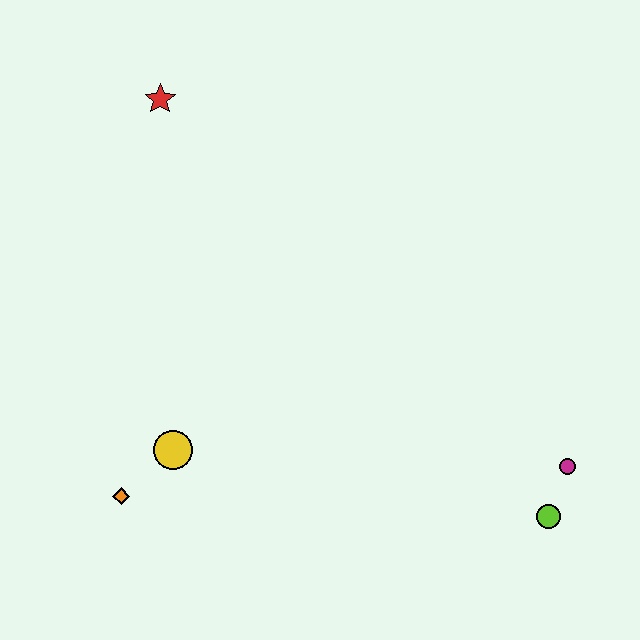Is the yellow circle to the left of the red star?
No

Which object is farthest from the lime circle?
The red star is farthest from the lime circle.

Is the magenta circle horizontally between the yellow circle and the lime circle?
No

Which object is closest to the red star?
The yellow circle is closest to the red star.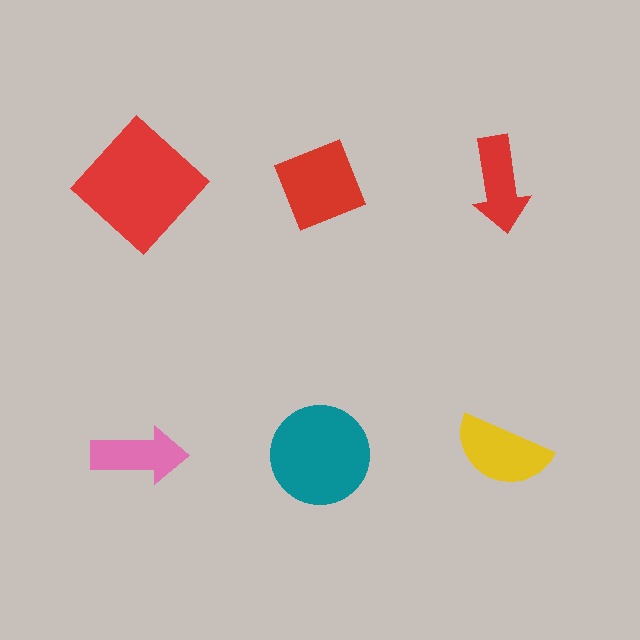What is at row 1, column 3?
A red arrow.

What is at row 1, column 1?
A red diamond.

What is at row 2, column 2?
A teal circle.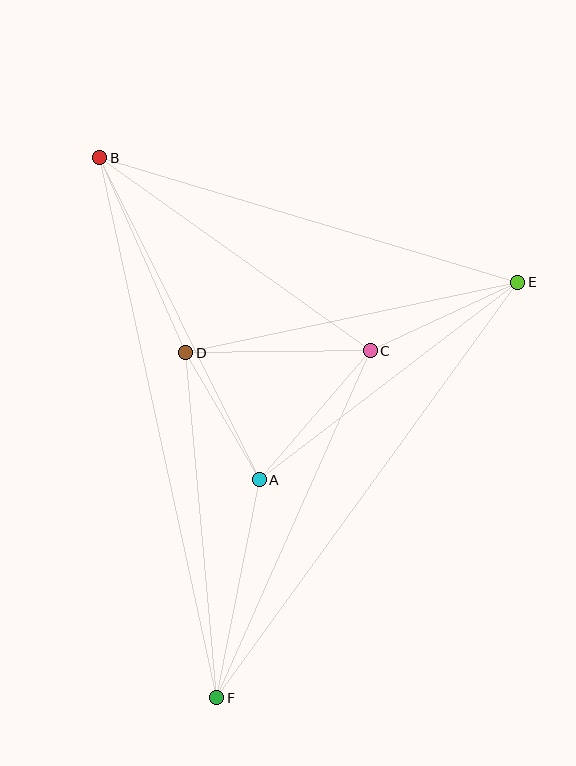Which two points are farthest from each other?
Points B and F are farthest from each other.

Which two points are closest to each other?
Points A and D are closest to each other.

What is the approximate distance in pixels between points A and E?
The distance between A and E is approximately 325 pixels.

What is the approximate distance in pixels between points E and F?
The distance between E and F is approximately 513 pixels.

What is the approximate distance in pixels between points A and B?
The distance between A and B is approximately 359 pixels.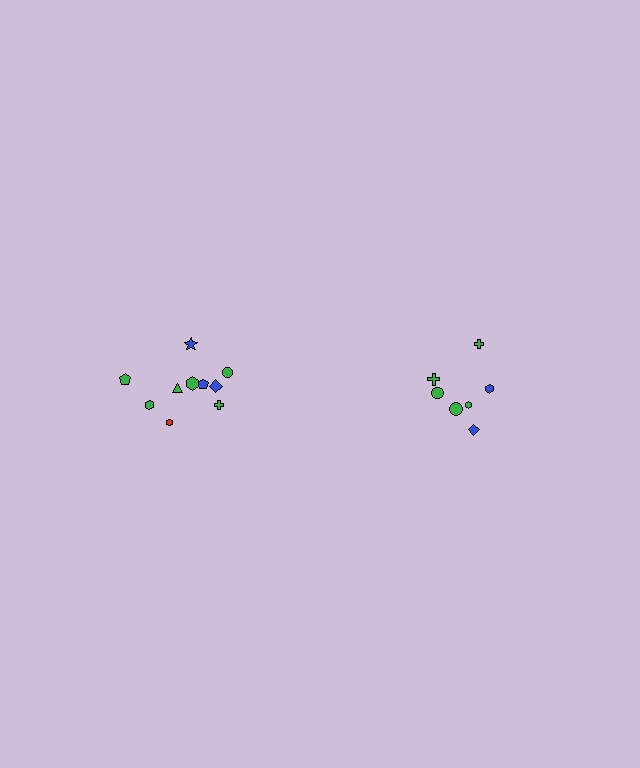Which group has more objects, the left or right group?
The left group.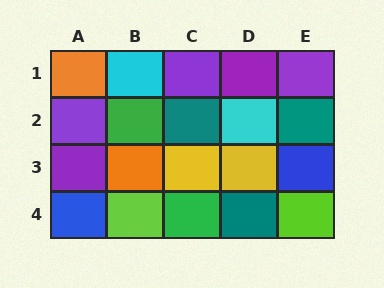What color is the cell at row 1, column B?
Cyan.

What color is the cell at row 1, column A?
Orange.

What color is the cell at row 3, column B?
Orange.